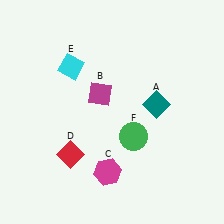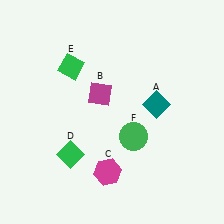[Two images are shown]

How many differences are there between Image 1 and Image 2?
There are 2 differences between the two images.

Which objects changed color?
D changed from red to green. E changed from cyan to green.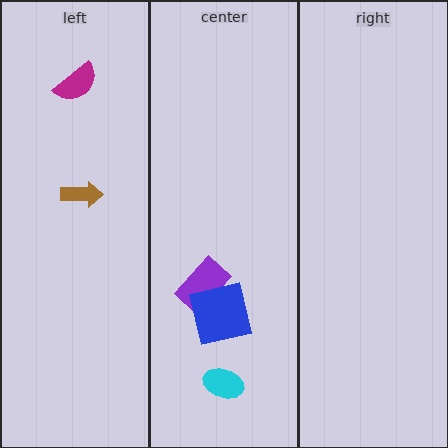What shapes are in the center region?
The cyan ellipse, the purple rectangle, the blue square.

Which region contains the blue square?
The center region.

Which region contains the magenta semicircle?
The left region.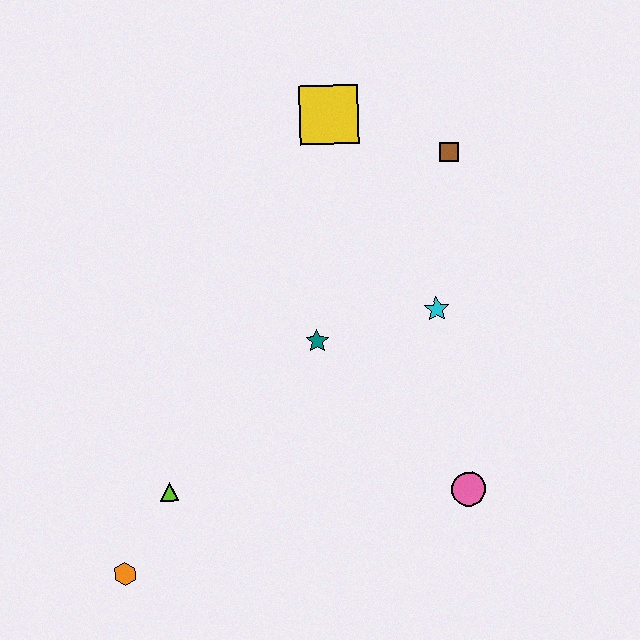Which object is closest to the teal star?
The cyan star is closest to the teal star.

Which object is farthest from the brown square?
The orange hexagon is farthest from the brown square.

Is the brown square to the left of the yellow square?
No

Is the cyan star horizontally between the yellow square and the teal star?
No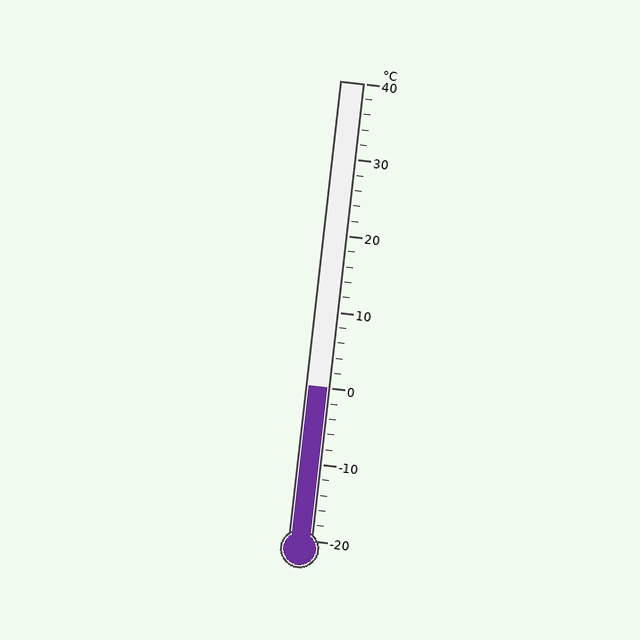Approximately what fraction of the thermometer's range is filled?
The thermometer is filled to approximately 35% of its range.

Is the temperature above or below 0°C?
The temperature is at 0°C.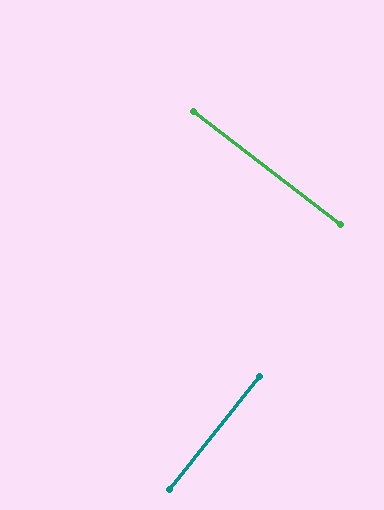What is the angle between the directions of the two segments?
Approximately 89 degrees.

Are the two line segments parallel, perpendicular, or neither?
Perpendicular — they meet at approximately 89°.